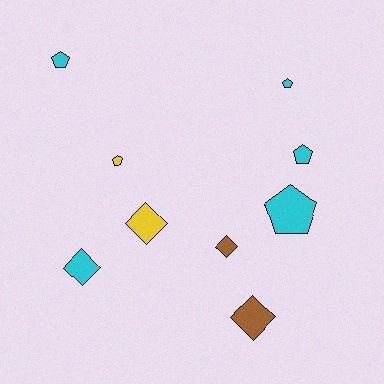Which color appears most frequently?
Cyan, with 5 objects.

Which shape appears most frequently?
Pentagon, with 5 objects.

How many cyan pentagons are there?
There are 4 cyan pentagons.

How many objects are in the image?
There are 9 objects.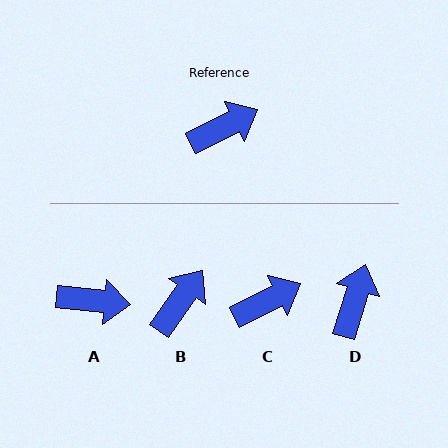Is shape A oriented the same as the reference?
No, it is off by about 32 degrees.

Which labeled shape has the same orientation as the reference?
C.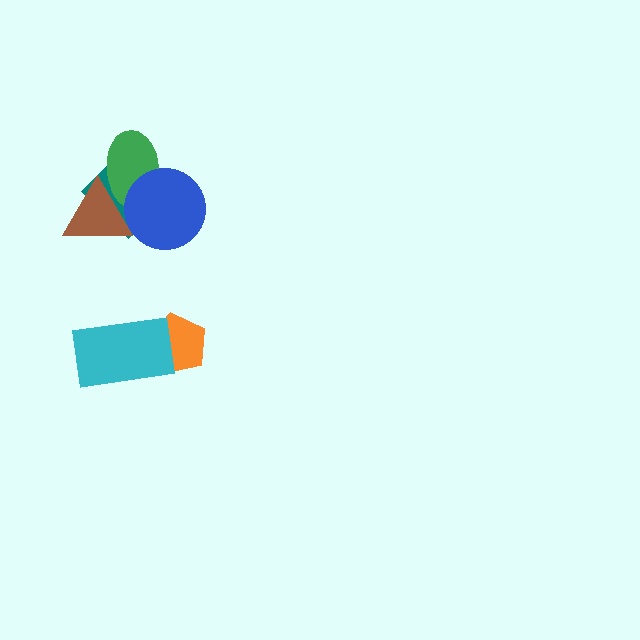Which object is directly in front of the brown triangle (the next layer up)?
The green ellipse is directly in front of the brown triangle.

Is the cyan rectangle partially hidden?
No, no other shape covers it.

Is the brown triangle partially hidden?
Yes, it is partially covered by another shape.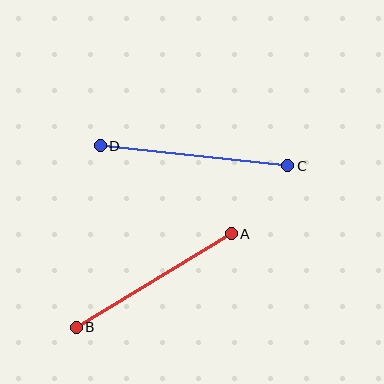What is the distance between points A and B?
The distance is approximately 181 pixels.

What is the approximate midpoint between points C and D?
The midpoint is at approximately (194, 156) pixels.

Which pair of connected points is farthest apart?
Points C and D are farthest apart.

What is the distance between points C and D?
The distance is approximately 189 pixels.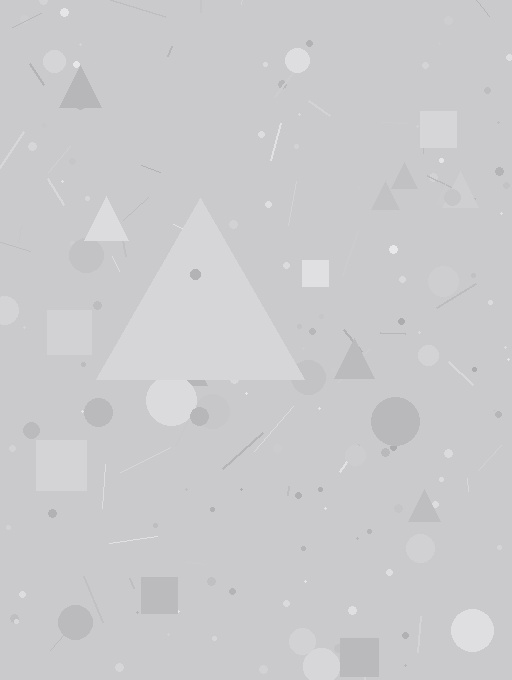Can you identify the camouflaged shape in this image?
The camouflaged shape is a triangle.